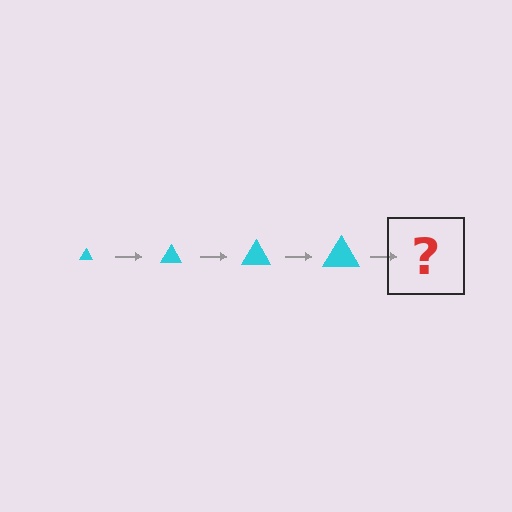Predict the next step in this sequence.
The next step is a cyan triangle, larger than the previous one.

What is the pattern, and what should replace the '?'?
The pattern is that the triangle gets progressively larger each step. The '?' should be a cyan triangle, larger than the previous one.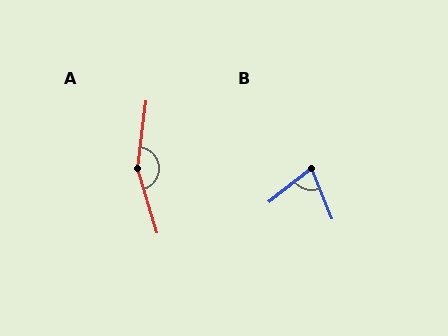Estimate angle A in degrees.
Approximately 156 degrees.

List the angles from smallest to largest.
B (75°), A (156°).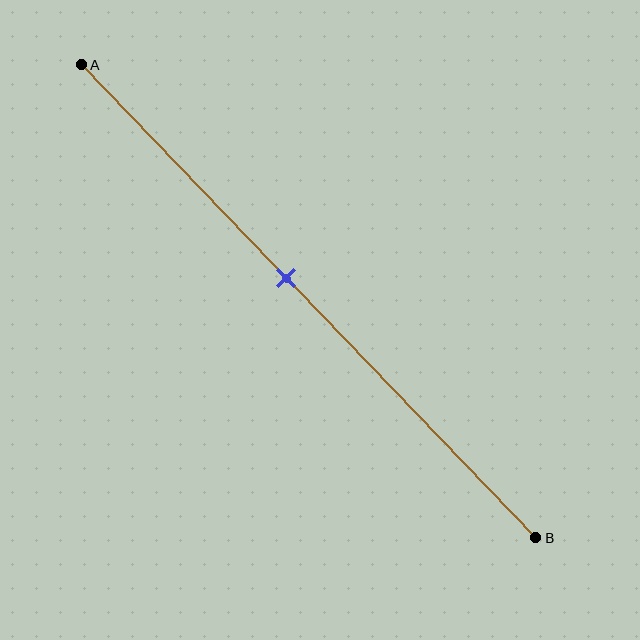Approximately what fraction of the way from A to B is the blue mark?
The blue mark is approximately 45% of the way from A to B.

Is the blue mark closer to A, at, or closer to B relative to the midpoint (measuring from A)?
The blue mark is closer to point A than the midpoint of segment AB.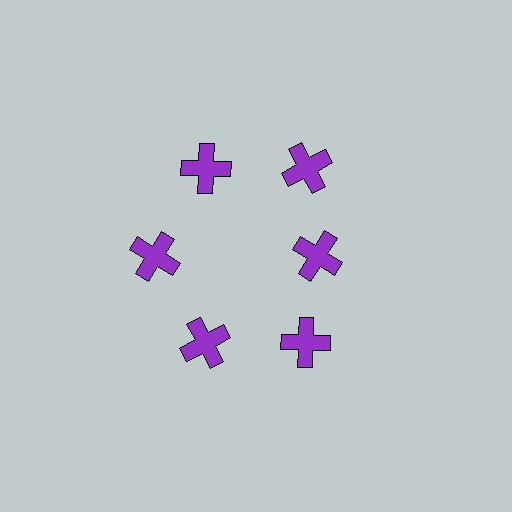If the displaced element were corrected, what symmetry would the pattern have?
It would have 6-fold rotational symmetry — the pattern would map onto itself every 60 degrees.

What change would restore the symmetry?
The symmetry would be restored by moving it outward, back onto the ring so that all 6 crosses sit at equal angles and equal distance from the center.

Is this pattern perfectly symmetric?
No. The 6 purple crosses are arranged in a ring, but one element near the 3 o'clock position is pulled inward toward the center, breaking the 6-fold rotational symmetry.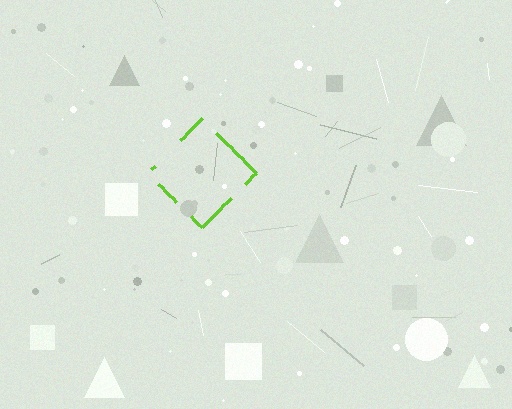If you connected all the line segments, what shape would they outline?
They would outline a diamond.